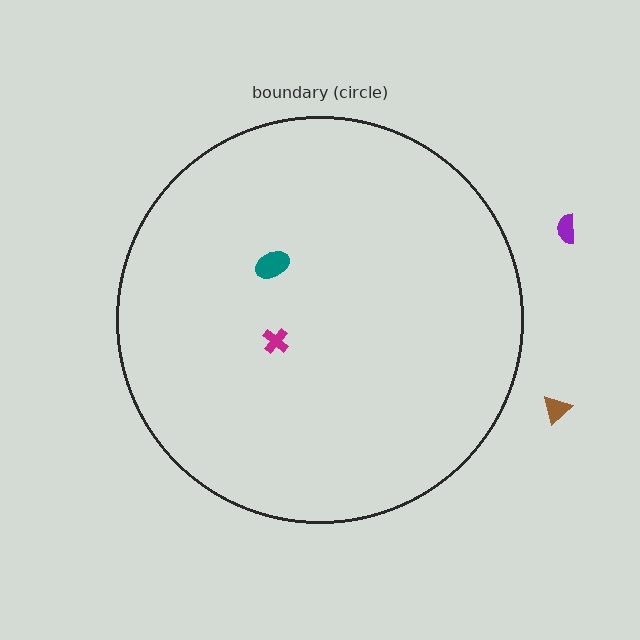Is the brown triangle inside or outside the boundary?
Outside.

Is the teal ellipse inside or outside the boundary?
Inside.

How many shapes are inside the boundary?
2 inside, 2 outside.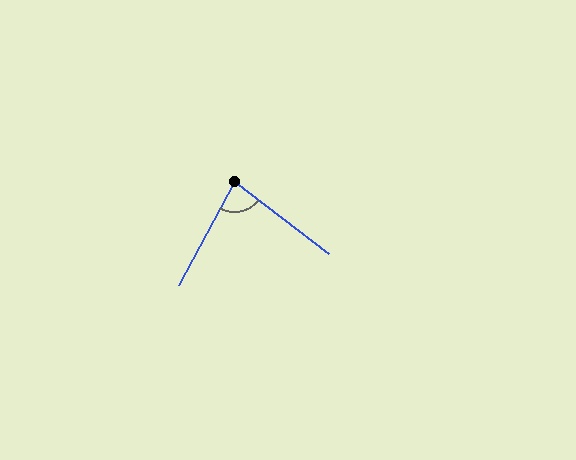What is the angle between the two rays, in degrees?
Approximately 81 degrees.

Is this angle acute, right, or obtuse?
It is acute.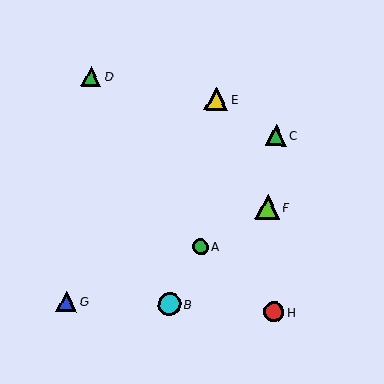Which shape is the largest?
The lime triangle (labeled F) is the largest.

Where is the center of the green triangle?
The center of the green triangle is at (91, 76).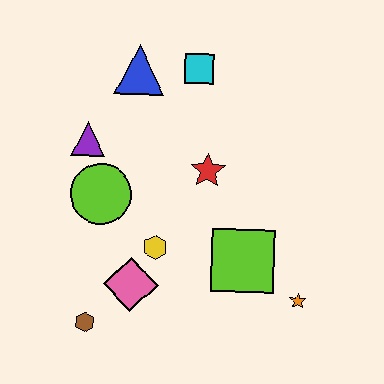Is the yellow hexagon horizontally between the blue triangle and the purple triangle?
No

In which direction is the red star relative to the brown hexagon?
The red star is above the brown hexagon.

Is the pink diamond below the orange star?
No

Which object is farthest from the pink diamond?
The cyan square is farthest from the pink diamond.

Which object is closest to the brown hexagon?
The pink diamond is closest to the brown hexagon.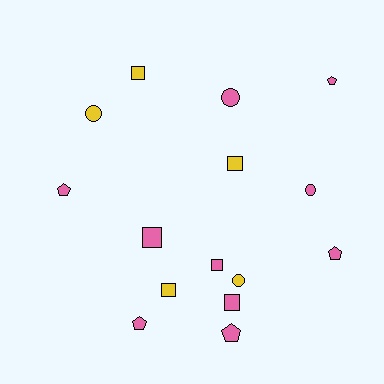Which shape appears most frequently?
Square, with 6 objects.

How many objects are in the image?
There are 15 objects.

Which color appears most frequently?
Pink, with 10 objects.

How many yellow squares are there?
There are 3 yellow squares.